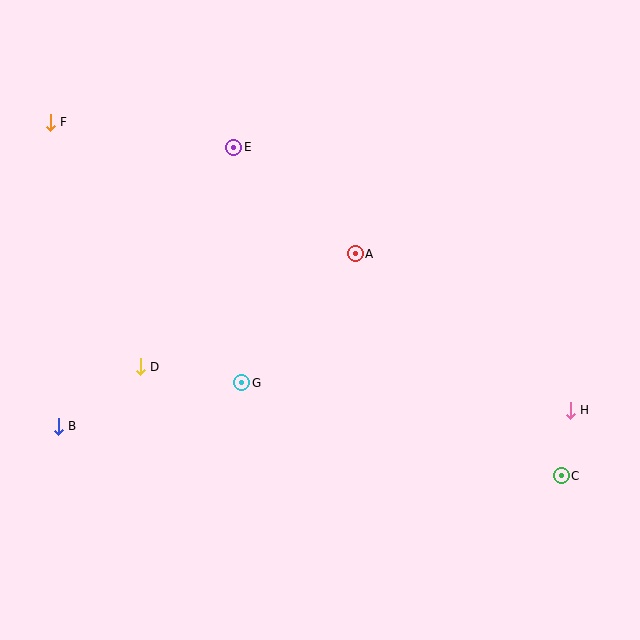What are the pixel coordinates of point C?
Point C is at (561, 476).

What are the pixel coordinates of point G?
Point G is at (242, 383).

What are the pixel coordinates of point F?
Point F is at (50, 122).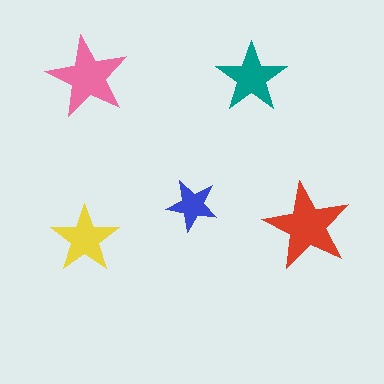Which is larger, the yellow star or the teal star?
The teal one.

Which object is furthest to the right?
The red star is rightmost.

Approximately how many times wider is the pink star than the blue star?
About 1.5 times wider.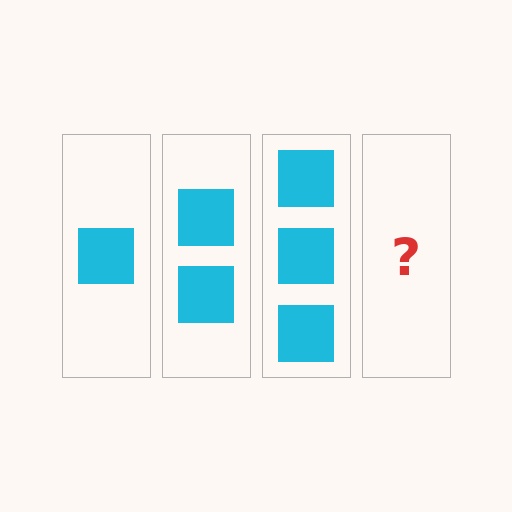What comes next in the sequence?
The next element should be 4 squares.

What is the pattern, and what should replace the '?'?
The pattern is that each step adds one more square. The '?' should be 4 squares.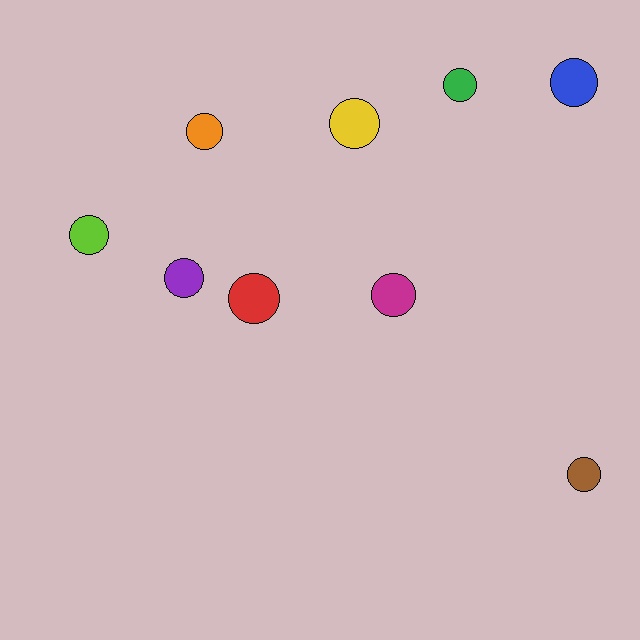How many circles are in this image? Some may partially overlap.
There are 9 circles.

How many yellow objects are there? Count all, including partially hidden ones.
There is 1 yellow object.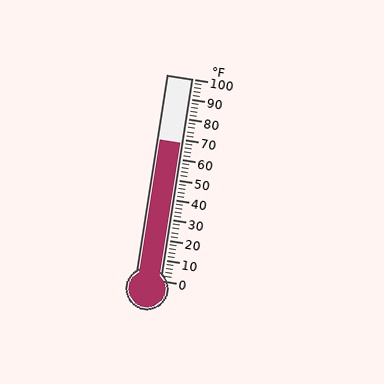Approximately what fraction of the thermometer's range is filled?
The thermometer is filled to approximately 70% of its range.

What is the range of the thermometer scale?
The thermometer scale ranges from 0°F to 100°F.